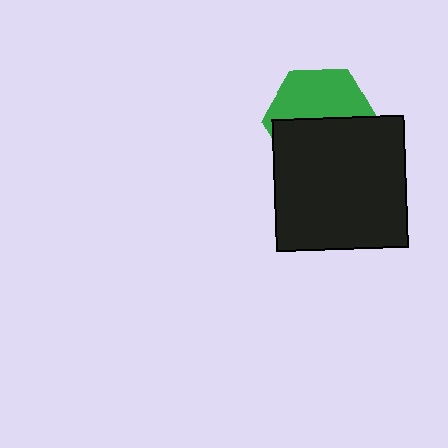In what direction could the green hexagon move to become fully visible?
The green hexagon could move up. That would shift it out from behind the black square entirely.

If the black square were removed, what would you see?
You would see the complete green hexagon.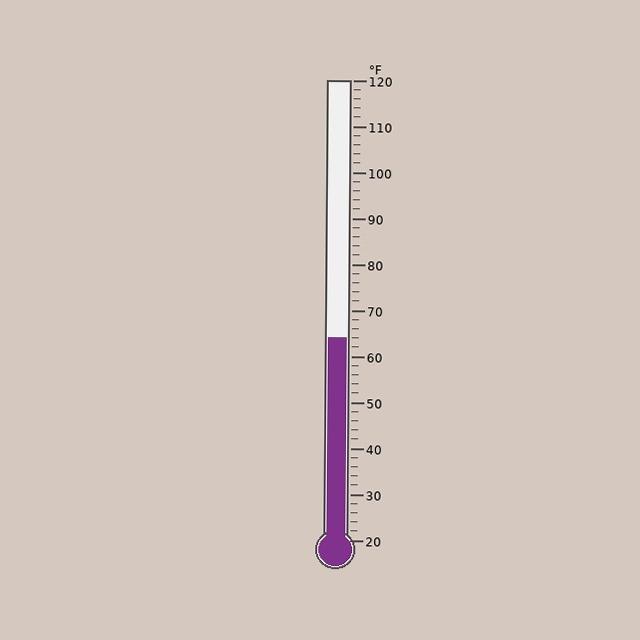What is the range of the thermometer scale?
The thermometer scale ranges from 20°F to 120°F.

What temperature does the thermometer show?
The thermometer shows approximately 64°F.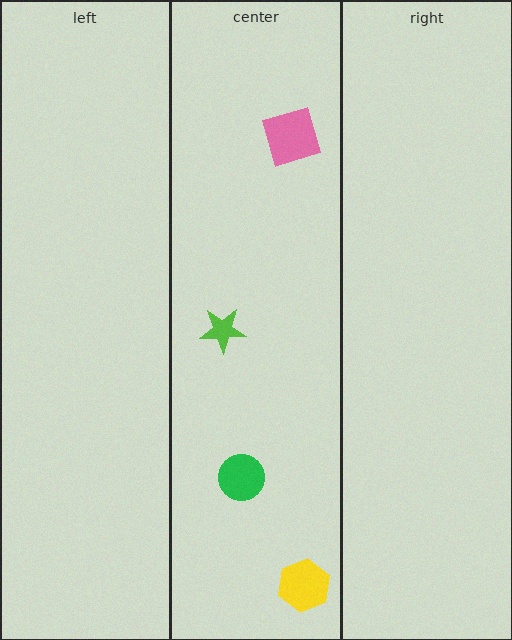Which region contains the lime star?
The center region.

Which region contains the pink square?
The center region.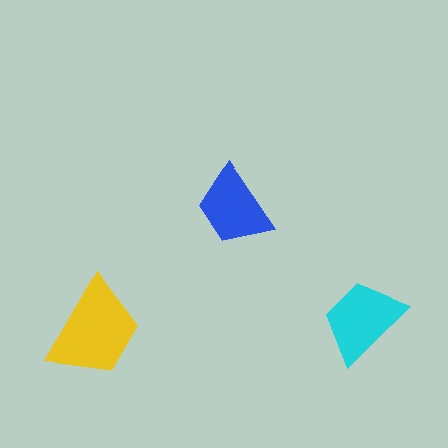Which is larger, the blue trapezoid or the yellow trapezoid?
The yellow one.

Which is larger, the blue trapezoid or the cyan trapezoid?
The cyan one.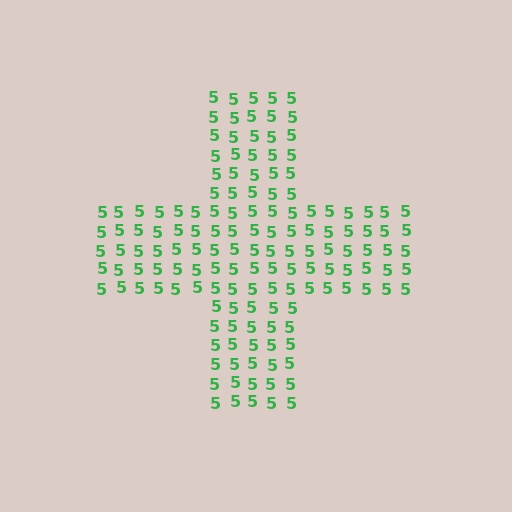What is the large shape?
The large shape is a cross.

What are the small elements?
The small elements are digit 5's.